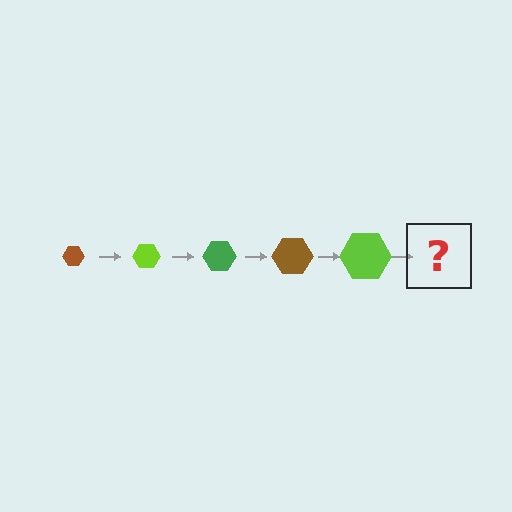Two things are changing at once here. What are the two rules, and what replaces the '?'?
The two rules are that the hexagon grows larger each step and the color cycles through brown, lime, and green. The '?' should be a green hexagon, larger than the previous one.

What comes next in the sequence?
The next element should be a green hexagon, larger than the previous one.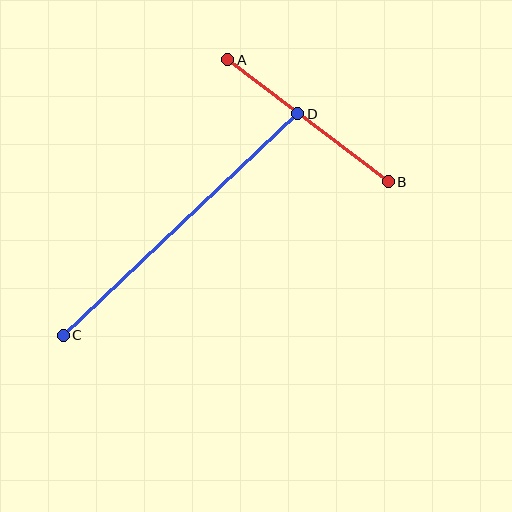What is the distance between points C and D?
The distance is approximately 323 pixels.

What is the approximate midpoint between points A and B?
The midpoint is at approximately (308, 121) pixels.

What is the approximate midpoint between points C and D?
The midpoint is at approximately (180, 225) pixels.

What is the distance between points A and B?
The distance is approximately 201 pixels.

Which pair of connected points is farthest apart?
Points C and D are farthest apart.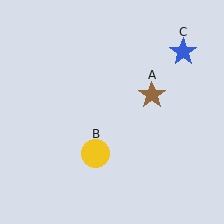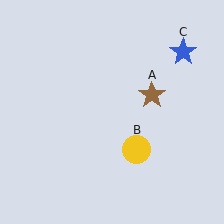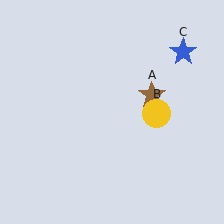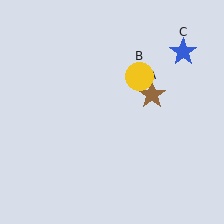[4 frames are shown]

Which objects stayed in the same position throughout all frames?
Brown star (object A) and blue star (object C) remained stationary.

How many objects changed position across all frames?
1 object changed position: yellow circle (object B).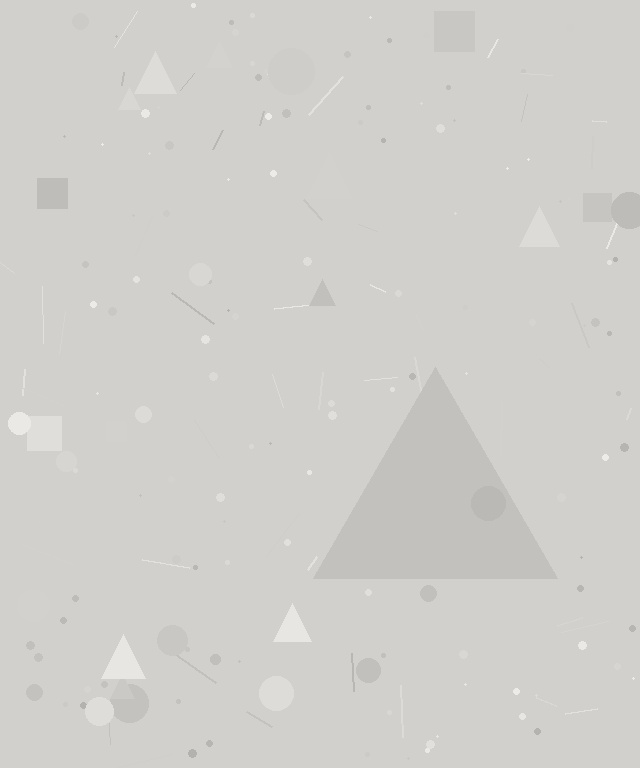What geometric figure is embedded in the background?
A triangle is embedded in the background.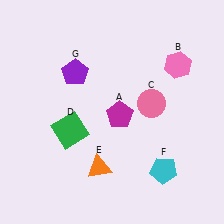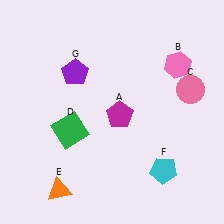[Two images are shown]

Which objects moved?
The objects that moved are: the pink circle (C), the orange triangle (E).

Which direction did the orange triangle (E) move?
The orange triangle (E) moved left.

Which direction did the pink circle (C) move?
The pink circle (C) moved right.